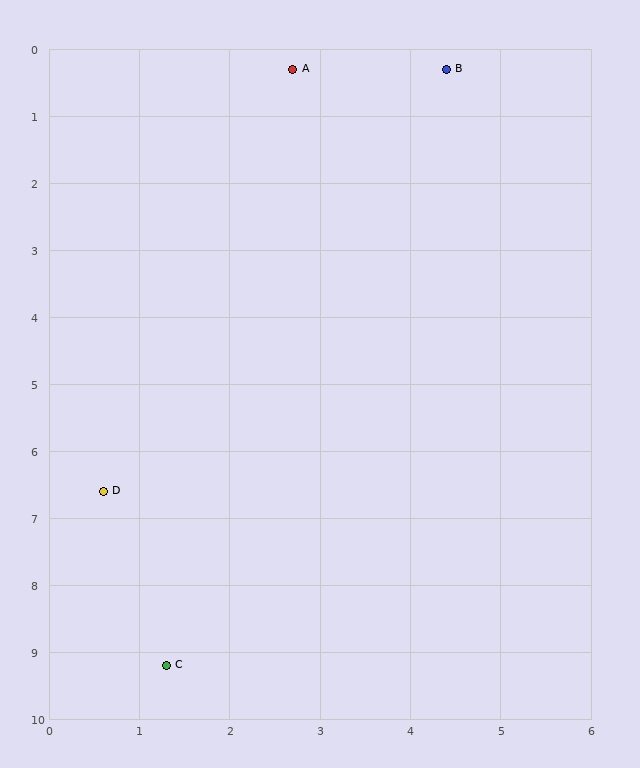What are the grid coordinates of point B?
Point B is at approximately (4.4, 0.3).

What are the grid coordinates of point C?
Point C is at approximately (1.3, 9.2).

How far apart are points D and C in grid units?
Points D and C are about 2.7 grid units apart.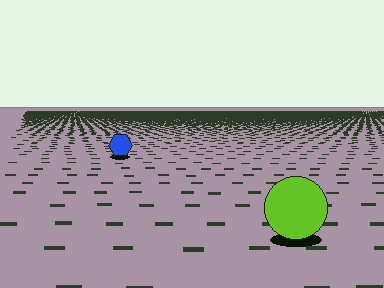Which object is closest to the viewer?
The lime circle is closest. The texture marks near it are larger and more spread out.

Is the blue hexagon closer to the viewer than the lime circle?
No. The lime circle is closer — you can tell from the texture gradient: the ground texture is coarser near it.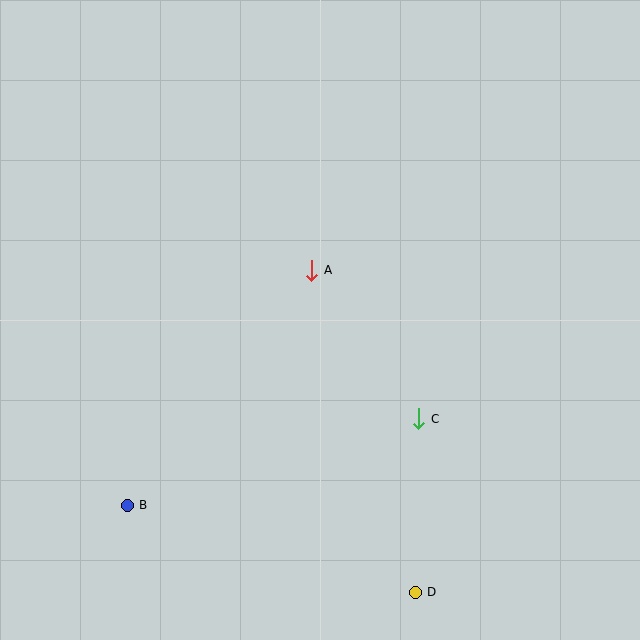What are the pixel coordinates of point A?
Point A is at (312, 270).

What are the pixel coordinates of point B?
Point B is at (127, 505).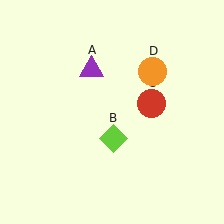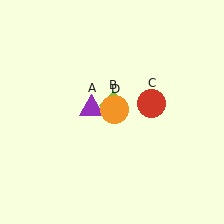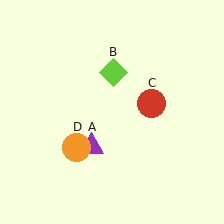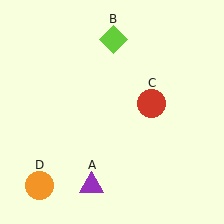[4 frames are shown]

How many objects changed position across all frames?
3 objects changed position: purple triangle (object A), lime diamond (object B), orange circle (object D).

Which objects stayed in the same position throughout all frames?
Red circle (object C) remained stationary.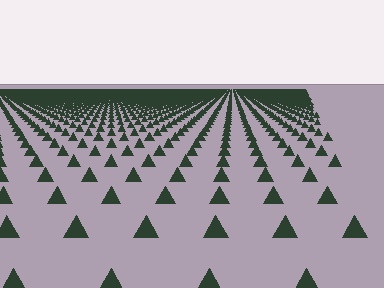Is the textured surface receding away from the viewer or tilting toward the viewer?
The surface is receding away from the viewer. Texture elements get smaller and denser toward the top.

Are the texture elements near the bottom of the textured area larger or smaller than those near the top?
Larger. Near the bottom, elements are closer to the viewer and appear at a bigger on-screen size.